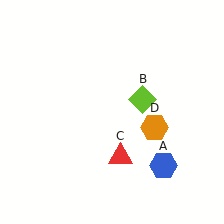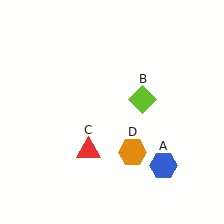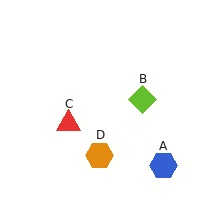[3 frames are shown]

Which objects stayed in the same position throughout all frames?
Blue hexagon (object A) and lime diamond (object B) remained stationary.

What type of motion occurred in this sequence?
The red triangle (object C), orange hexagon (object D) rotated clockwise around the center of the scene.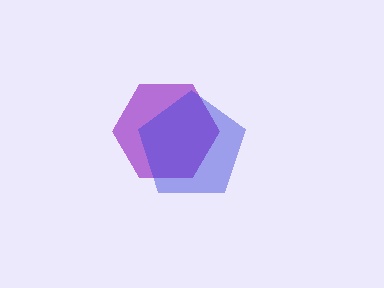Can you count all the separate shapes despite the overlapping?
Yes, there are 2 separate shapes.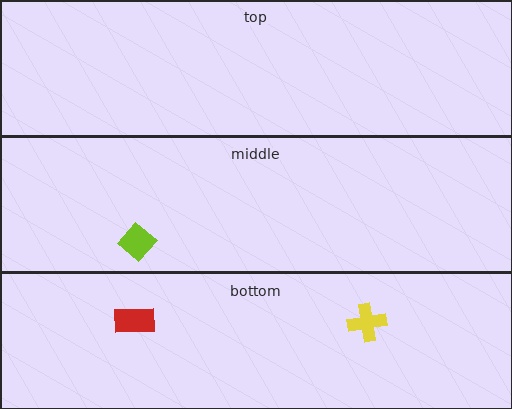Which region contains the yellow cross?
The bottom region.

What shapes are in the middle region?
The lime diamond.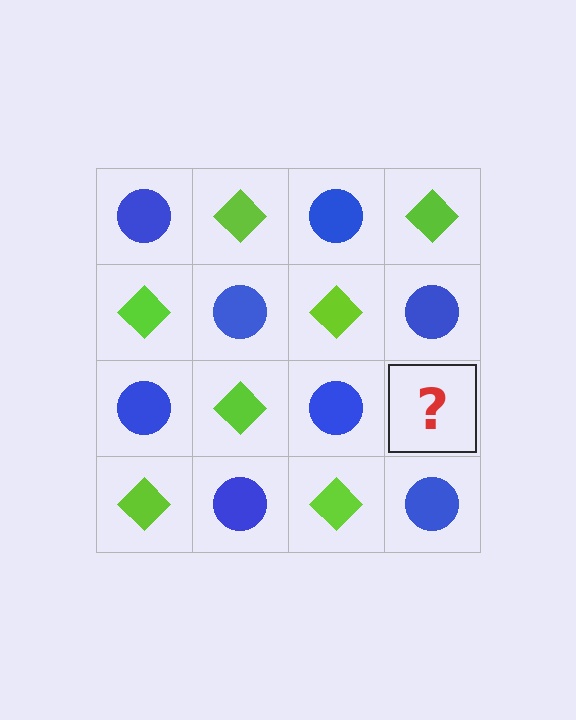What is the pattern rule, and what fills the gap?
The rule is that it alternates blue circle and lime diamond in a checkerboard pattern. The gap should be filled with a lime diamond.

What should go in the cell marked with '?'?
The missing cell should contain a lime diamond.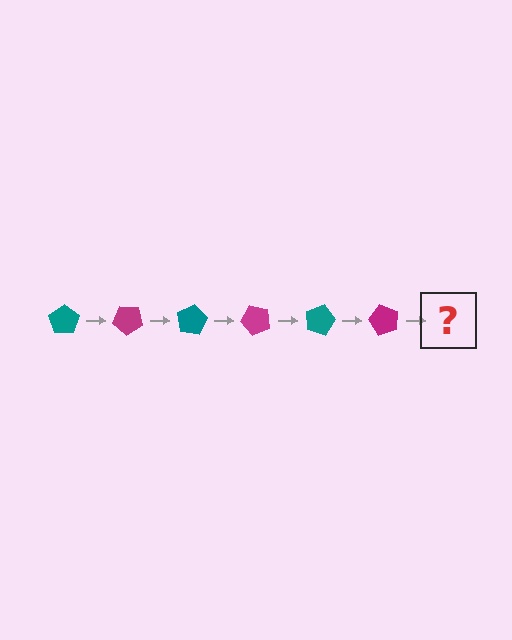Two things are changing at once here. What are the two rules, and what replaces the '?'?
The two rules are that it rotates 40 degrees each step and the color cycles through teal and magenta. The '?' should be a teal pentagon, rotated 240 degrees from the start.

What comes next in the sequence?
The next element should be a teal pentagon, rotated 240 degrees from the start.